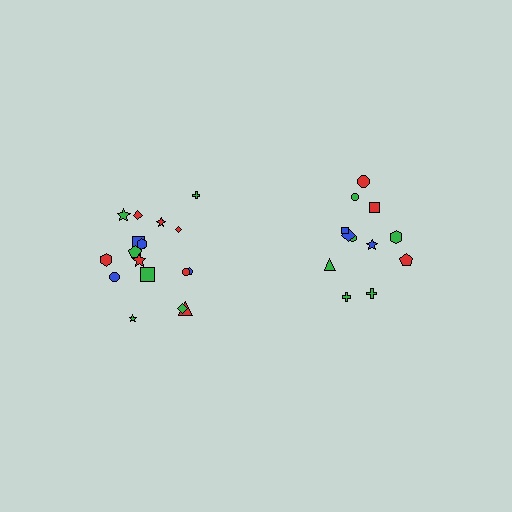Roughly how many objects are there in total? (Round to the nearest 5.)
Roughly 30 objects in total.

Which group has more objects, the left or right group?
The left group.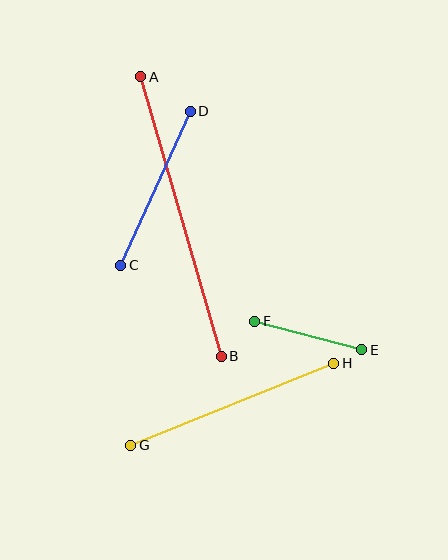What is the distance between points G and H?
The distance is approximately 219 pixels.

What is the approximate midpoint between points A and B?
The midpoint is at approximately (181, 217) pixels.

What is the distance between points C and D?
The distance is approximately 169 pixels.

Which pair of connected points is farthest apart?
Points A and B are farthest apart.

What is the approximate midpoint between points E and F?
The midpoint is at approximately (308, 336) pixels.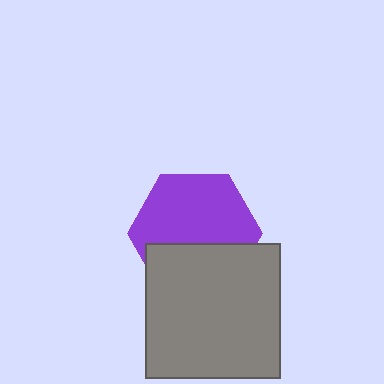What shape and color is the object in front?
The object in front is a gray square.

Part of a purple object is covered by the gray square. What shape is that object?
It is a hexagon.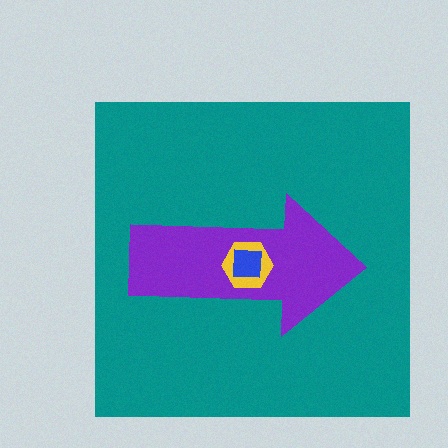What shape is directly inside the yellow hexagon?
The blue square.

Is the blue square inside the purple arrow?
Yes.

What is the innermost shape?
The blue square.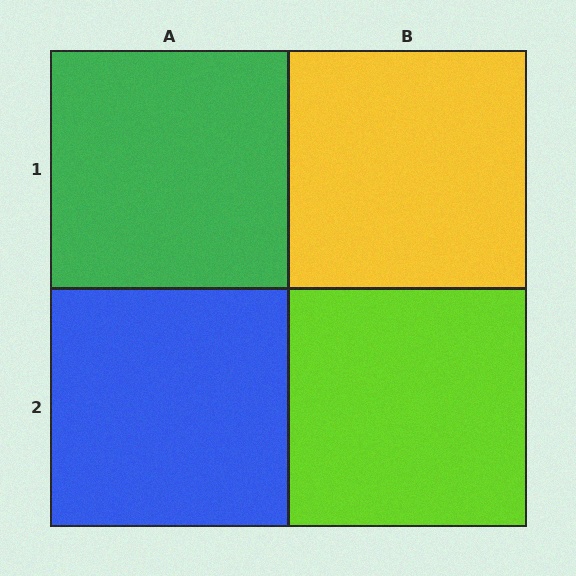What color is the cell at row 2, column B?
Lime.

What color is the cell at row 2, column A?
Blue.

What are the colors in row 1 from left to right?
Green, yellow.